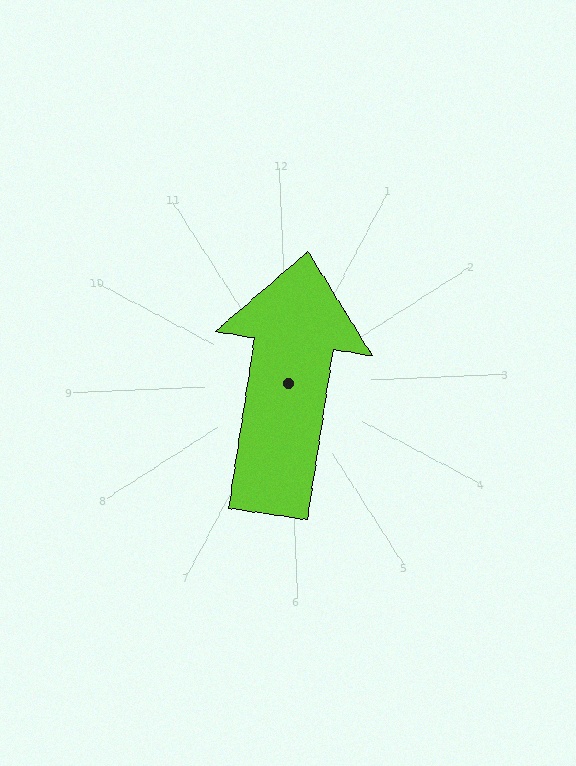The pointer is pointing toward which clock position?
Roughly 12 o'clock.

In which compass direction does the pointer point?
North.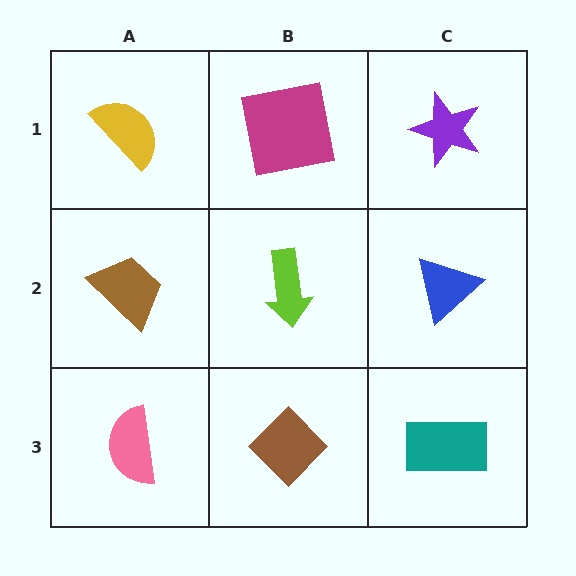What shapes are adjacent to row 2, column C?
A purple star (row 1, column C), a teal rectangle (row 3, column C), a lime arrow (row 2, column B).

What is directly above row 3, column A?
A brown trapezoid.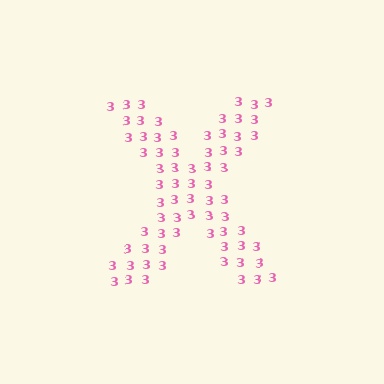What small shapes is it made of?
It is made of small digit 3's.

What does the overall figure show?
The overall figure shows the letter X.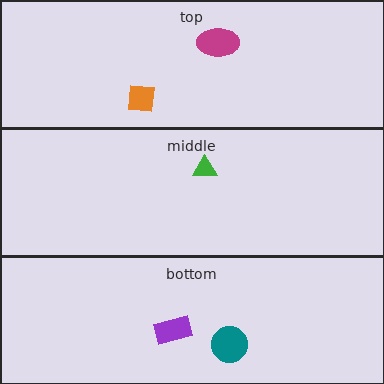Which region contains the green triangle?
The middle region.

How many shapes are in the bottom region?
2.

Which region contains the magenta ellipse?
The top region.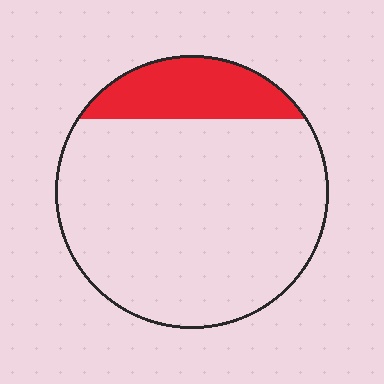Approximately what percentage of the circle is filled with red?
Approximately 20%.